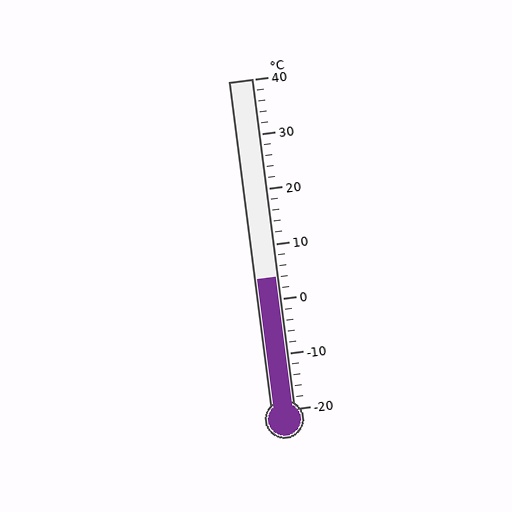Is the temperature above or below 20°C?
The temperature is below 20°C.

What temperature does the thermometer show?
The thermometer shows approximately 4°C.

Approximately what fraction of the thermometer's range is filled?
The thermometer is filled to approximately 40% of its range.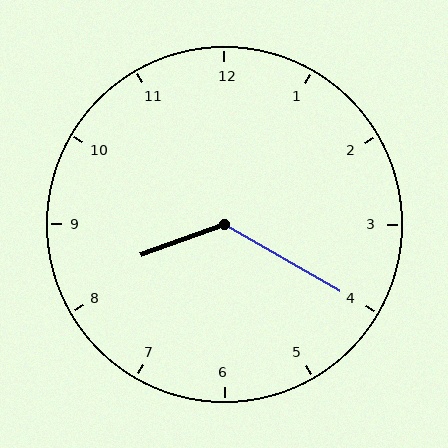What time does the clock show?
8:20.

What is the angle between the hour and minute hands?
Approximately 130 degrees.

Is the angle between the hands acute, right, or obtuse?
It is obtuse.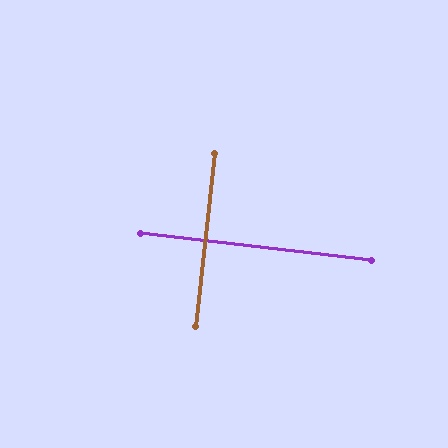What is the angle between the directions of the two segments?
Approximately 89 degrees.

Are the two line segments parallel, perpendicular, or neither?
Perpendicular — they meet at approximately 89°.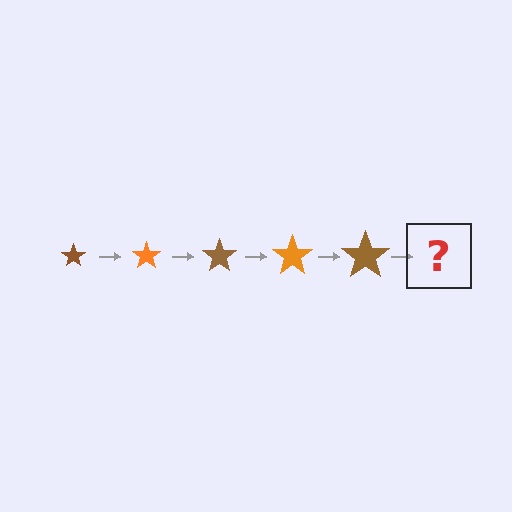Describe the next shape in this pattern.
It should be an orange star, larger than the previous one.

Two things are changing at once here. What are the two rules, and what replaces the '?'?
The two rules are that the star grows larger each step and the color cycles through brown and orange. The '?' should be an orange star, larger than the previous one.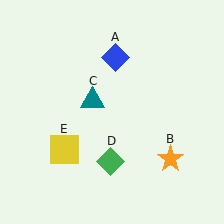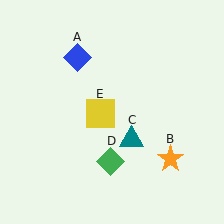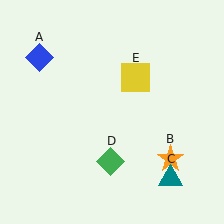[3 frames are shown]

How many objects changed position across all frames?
3 objects changed position: blue diamond (object A), teal triangle (object C), yellow square (object E).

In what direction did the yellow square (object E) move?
The yellow square (object E) moved up and to the right.